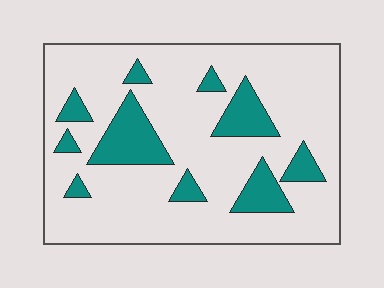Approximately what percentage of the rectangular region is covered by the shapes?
Approximately 20%.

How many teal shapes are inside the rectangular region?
10.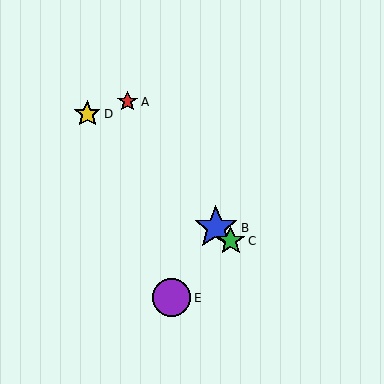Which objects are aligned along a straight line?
Objects B, C, D are aligned along a straight line.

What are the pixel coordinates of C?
Object C is at (231, 241).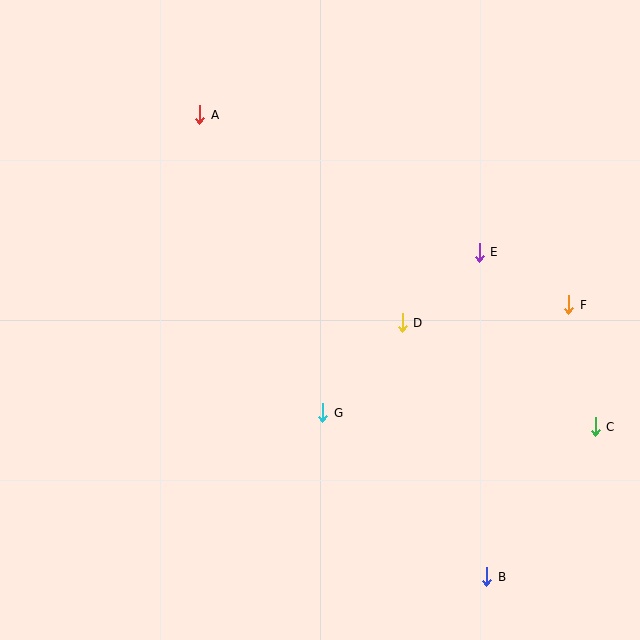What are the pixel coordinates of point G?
Point G is at (323, 413).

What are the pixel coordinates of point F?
Point F is at (569, 305).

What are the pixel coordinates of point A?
Point A is at (200, 115).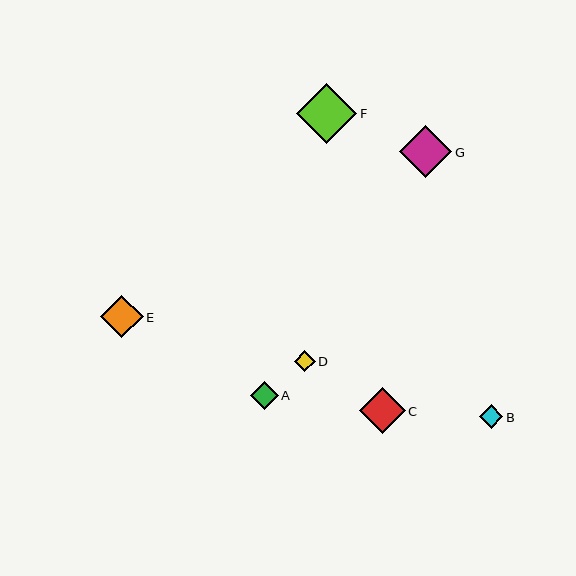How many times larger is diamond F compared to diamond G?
Diamond F is approximately 1.1 times the size of diamond G.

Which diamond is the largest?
Diamond F is the largest with a size of approximately 60 pixels.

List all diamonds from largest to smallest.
From largest to smallest: F, G, C, E, A, B, D.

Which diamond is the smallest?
Diamond D is the smallest with a size of approximately 21 pixels.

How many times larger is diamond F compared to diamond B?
Diamond F is approximately 2.5 times the size of diamond B.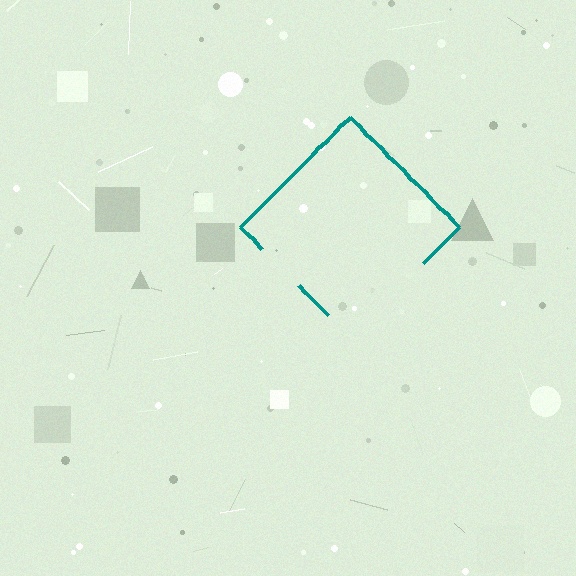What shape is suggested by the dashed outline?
The dashed outline suggests a diamond.